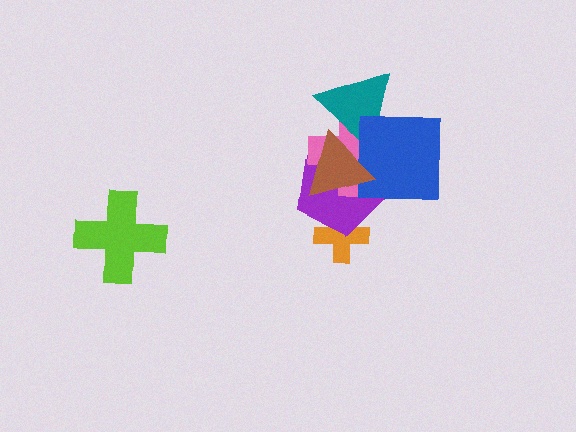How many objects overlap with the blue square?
4 objects overlap with the blue square.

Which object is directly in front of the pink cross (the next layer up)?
The teal triangle is directly in front of the pink cross.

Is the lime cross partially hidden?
No, no other shape covers it.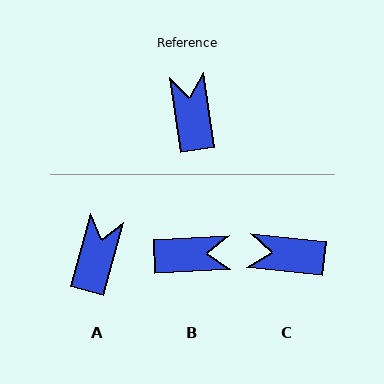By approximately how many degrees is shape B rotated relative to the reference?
Approximately 96 degrees clockwise.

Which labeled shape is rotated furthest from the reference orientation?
B, about 96 degrees away.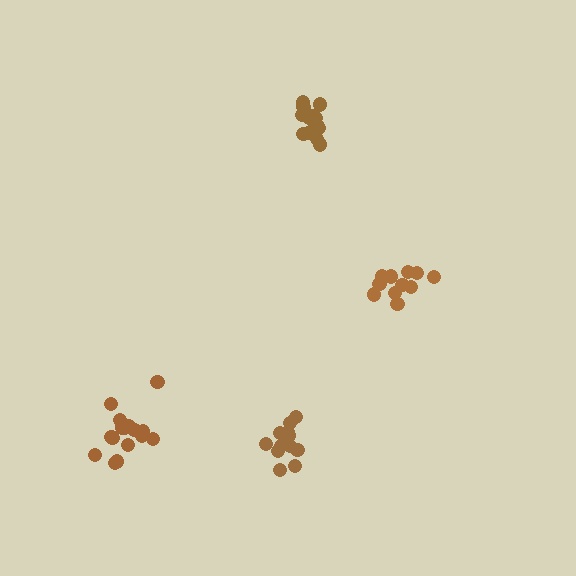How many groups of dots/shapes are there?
There are 4 groups.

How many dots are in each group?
Group 1: 16 dots, Group 2: 14 dots, Group 3: 11 dots, Group 4: 12 dots (53 total).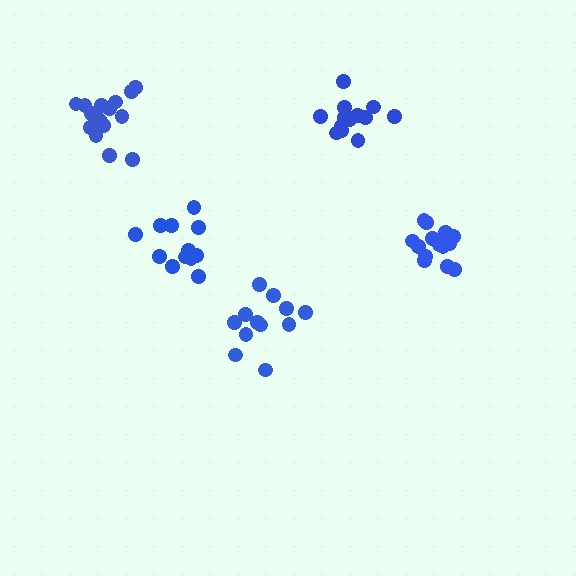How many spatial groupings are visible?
There are 5 spatial groupings.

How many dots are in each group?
Group 1: 16 dots, Group 2: 12 dots, Group 3: 14 dots, Group 4: 13 dots, Group 5: 13 dots (68 total).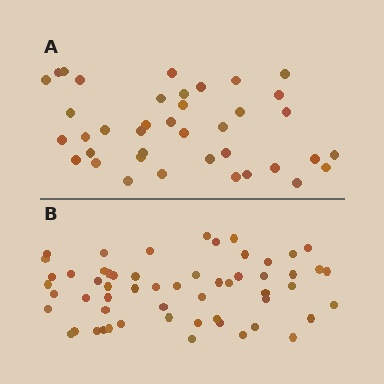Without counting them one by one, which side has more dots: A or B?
Region B (the bottom region) has more dots.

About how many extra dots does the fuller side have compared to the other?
Region B has approximately 20 more dots than region A.